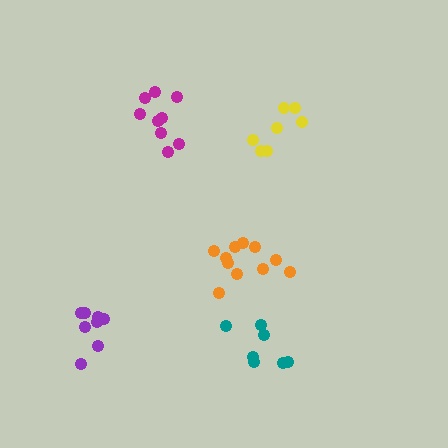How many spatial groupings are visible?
There are 5 spatial groupings.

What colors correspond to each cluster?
The clusters are colored: orange, magenta, teal, yellow, purple.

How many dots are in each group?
Group 1: 11 dots, Group 2: 9 dots, Group 3: 7 dots, Group 4: 7 dots, Group 5: 9 dots (43 total).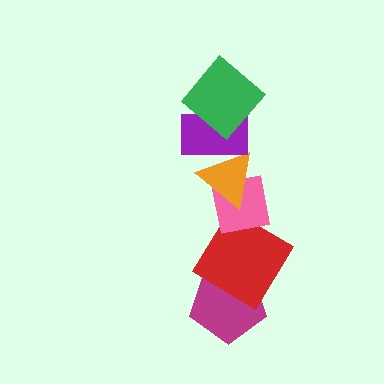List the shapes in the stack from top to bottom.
From top to bottom: the green diamond, the purple rectangle, the orange triangle, the pink square, the red diamond, the magenta pentagon.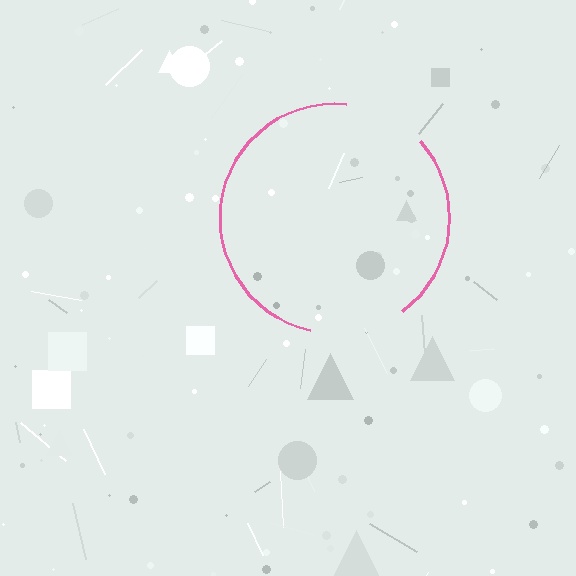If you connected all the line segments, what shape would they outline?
They would outline a circle.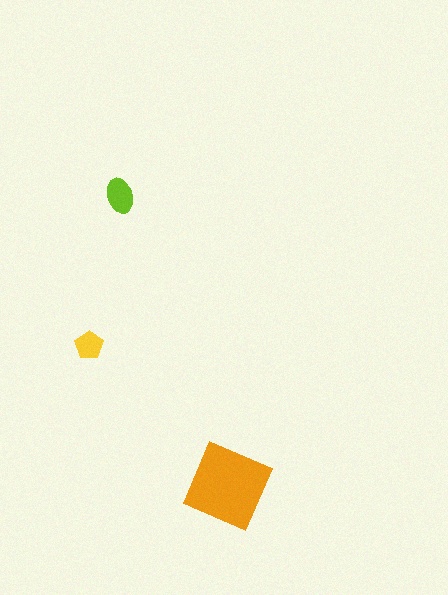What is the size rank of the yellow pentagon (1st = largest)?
3rd.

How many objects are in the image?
There are 3 objects in the image.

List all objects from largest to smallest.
The orange diamond, the lime ellipse, the yellow pentagon.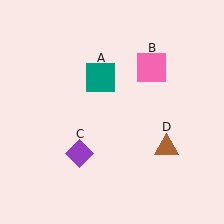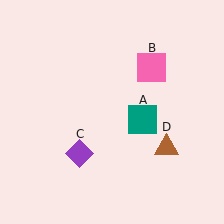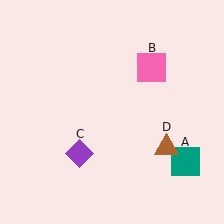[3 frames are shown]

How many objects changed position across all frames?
1 object changed position: teal square (object A).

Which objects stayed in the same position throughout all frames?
Pink square (object B) and purple diamond (object C) and brown triangle (object D) remained stationary.